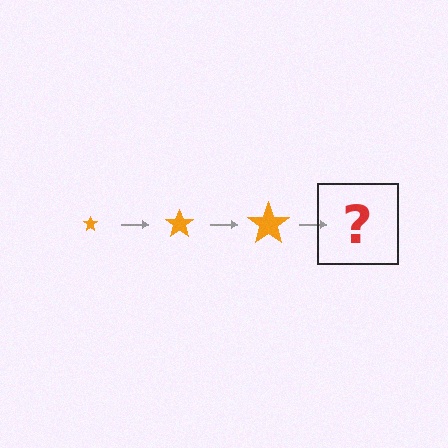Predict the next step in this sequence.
The next step is an orange star, larger than the previous one.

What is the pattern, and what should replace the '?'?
The pattern is that the star gets progressively larger each step. The '?' should be an orange star, larger than the previous one.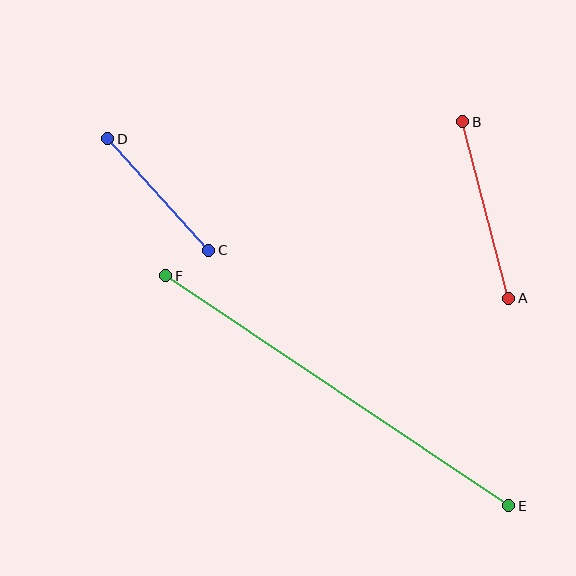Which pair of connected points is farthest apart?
Points E and F are farthest apart.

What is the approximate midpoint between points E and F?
The midpoint is at approximately (337, 391) pixels.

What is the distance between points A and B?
The distance is approximately 183 pixels.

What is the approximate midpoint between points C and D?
The midpoint is at approximately (158, 194) pixels.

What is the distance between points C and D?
The distance is approximately 151 pixels.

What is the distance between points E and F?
The distance is approximately 413 pixels.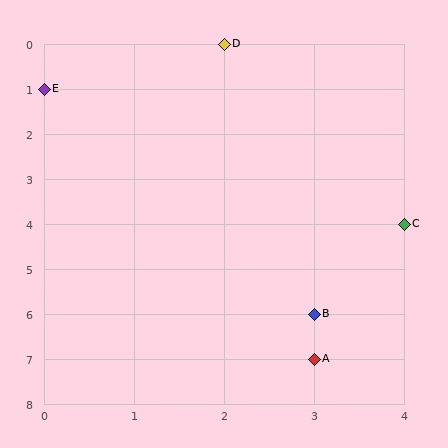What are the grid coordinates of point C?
Point C is at grid coordinates (4, 4).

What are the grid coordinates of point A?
Point A is at grid coordinates (3, 7).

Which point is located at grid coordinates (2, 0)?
Point D is at (2, 0).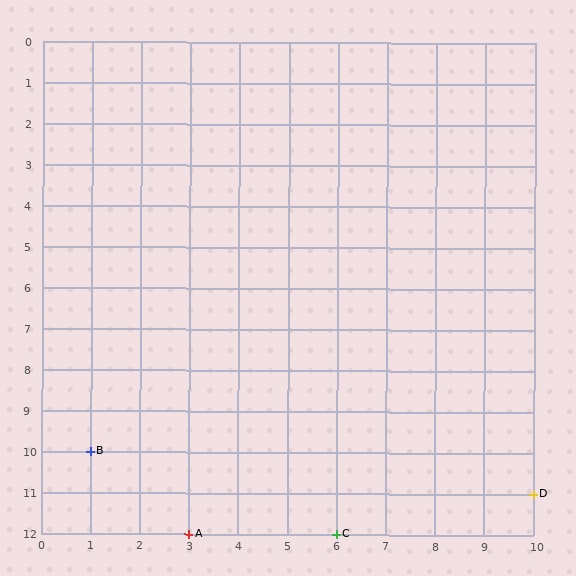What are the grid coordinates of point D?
Point D is at grid coordinates (10, 11).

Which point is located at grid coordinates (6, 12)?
Point C is at (6, 12).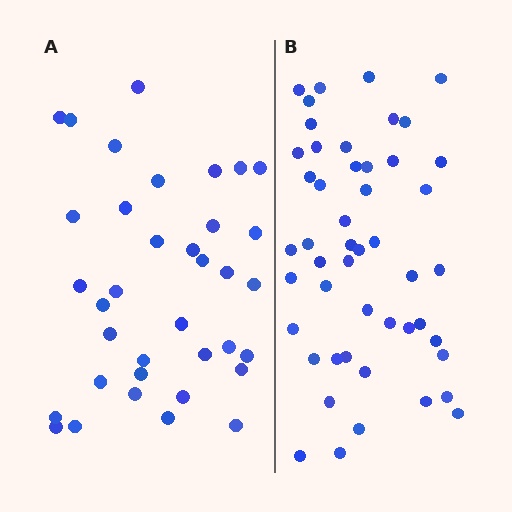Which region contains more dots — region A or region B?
Region B (the right region) has more dots.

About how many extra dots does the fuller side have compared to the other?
Region B has approximately 15 more dots than region A.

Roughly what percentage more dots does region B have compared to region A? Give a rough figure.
About 35% more.